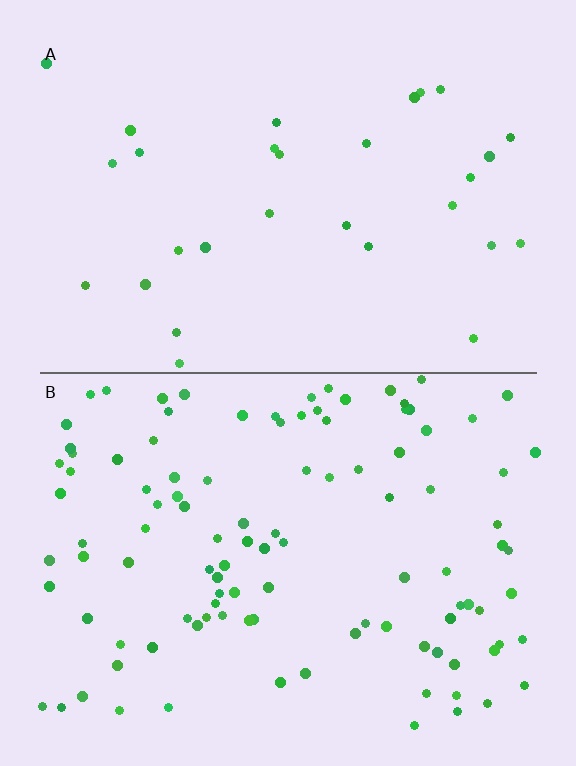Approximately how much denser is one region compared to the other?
Approximately 3.7× — region B over region A.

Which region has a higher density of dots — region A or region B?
B (the bottom).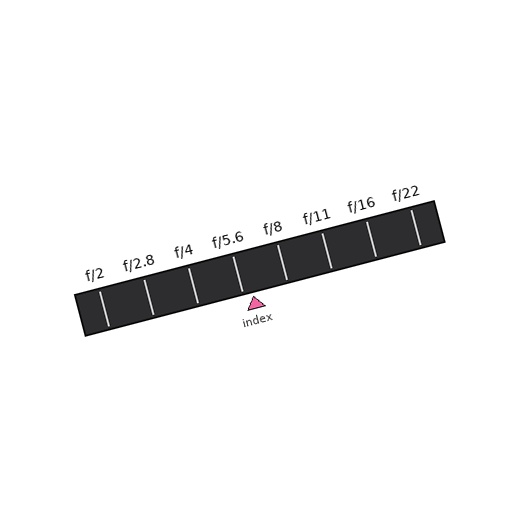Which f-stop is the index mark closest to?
The index mark is closest to f/5.6.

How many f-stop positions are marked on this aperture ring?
There are 8 f-stop positions marked.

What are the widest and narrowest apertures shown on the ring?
The widest aperture shown is f/2 and the narrowest is f/22.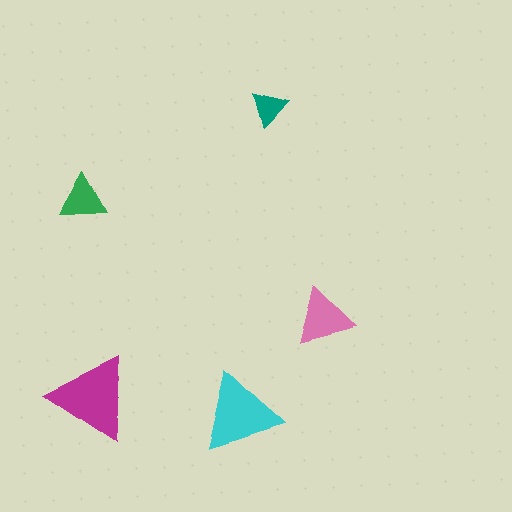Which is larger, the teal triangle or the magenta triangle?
The magenta one.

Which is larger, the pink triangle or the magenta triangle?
The magenta one.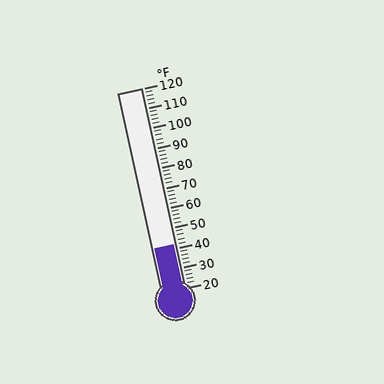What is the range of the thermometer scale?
The thermometer scale ranges from 20°F to 120°F.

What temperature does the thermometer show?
The thermometer shows approximately 42°F.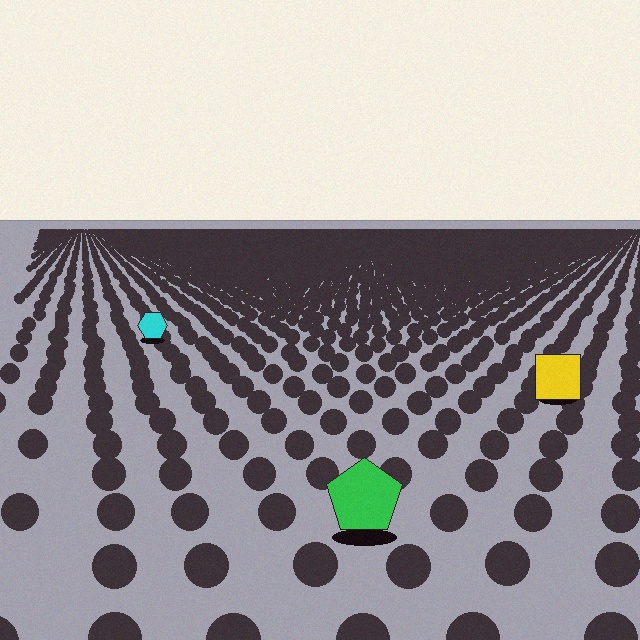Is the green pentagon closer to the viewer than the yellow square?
Yes. The green pentagon is closer — you can tell from the texture gradient: the ground texture is coarser near it.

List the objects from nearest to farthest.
From nearest to farthest: the green pentagon, the yellow square, the cyan hexagon.